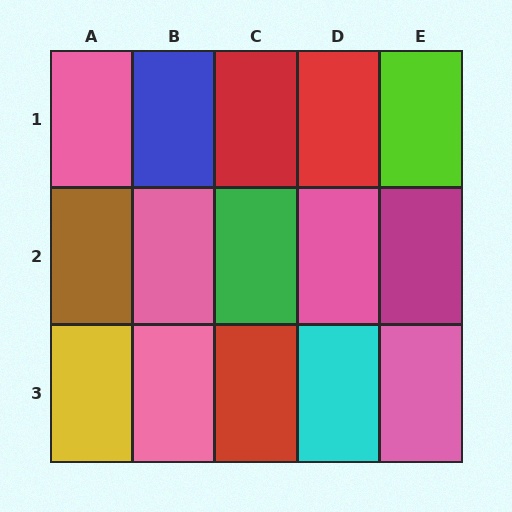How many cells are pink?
5 cells are pink.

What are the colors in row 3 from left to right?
Yellow, pink, red, cyan, pink.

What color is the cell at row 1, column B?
Blue.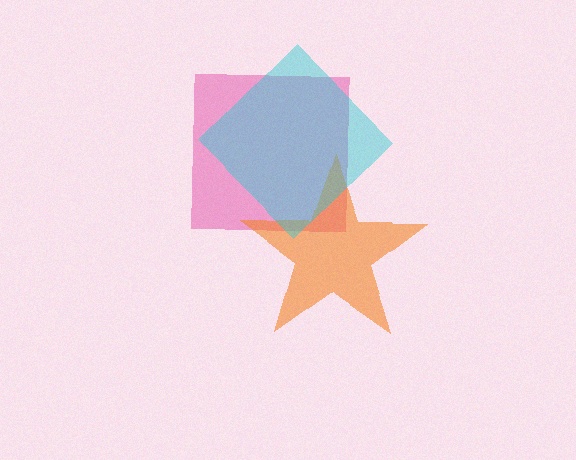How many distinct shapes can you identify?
There are 3 distinct shapes: a pink square, an orange star, a cyan diamond.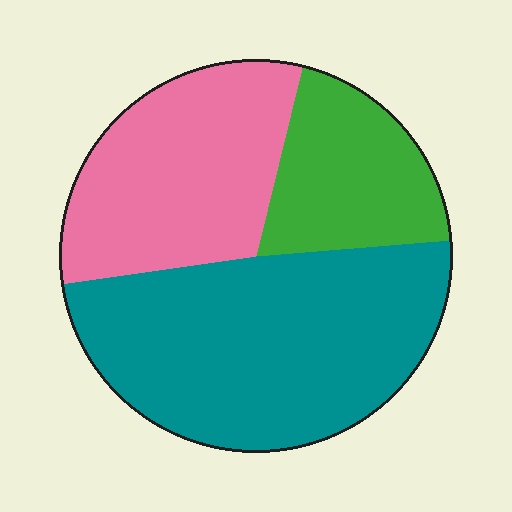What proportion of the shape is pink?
Pink takes up between a quarter and a half of the shape.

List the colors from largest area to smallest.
From largest to smallest: teal, pink, green.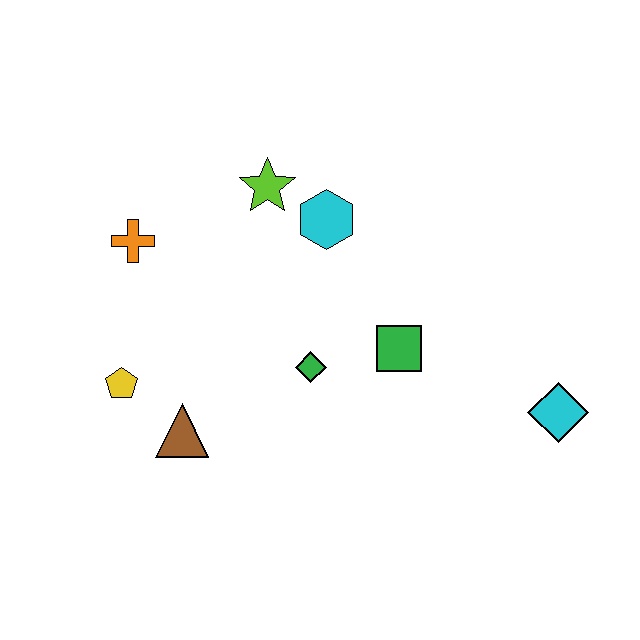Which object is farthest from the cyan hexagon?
The cyan diamond is farthest from the cyan hexagon.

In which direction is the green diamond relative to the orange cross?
The green diamond is to the right of the orange cross.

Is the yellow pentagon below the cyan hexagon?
Yes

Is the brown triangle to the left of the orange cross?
No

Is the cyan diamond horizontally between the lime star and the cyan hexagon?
No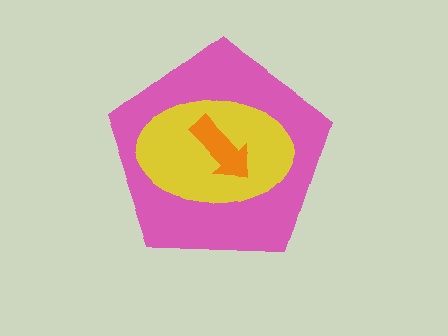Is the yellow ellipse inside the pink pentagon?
Yes.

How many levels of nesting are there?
3.